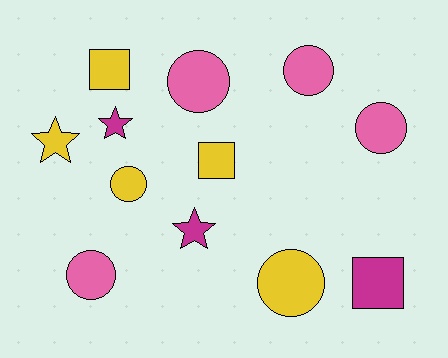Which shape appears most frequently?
Circle, with 6 objects.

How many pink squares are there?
There are no pink squares.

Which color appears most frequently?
Yellow, with 5 objects.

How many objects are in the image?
There are 12 objects.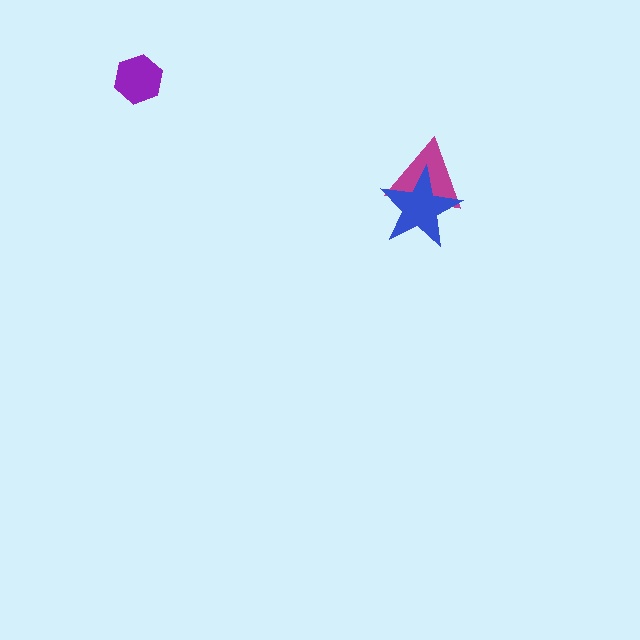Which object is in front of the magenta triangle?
The blue star is in front of the magenta triangle.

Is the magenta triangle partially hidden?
Yes, it is partially covered by another shape.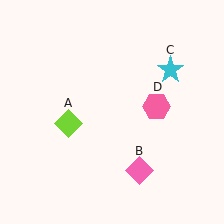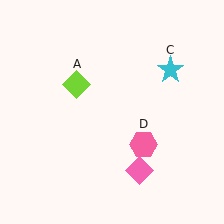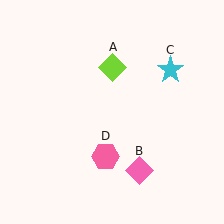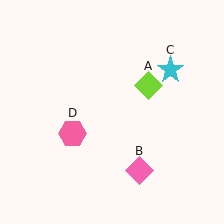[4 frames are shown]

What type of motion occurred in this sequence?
The lime diamond (object A), pink hexagon (object D) rotated clockwise around the center of the scene.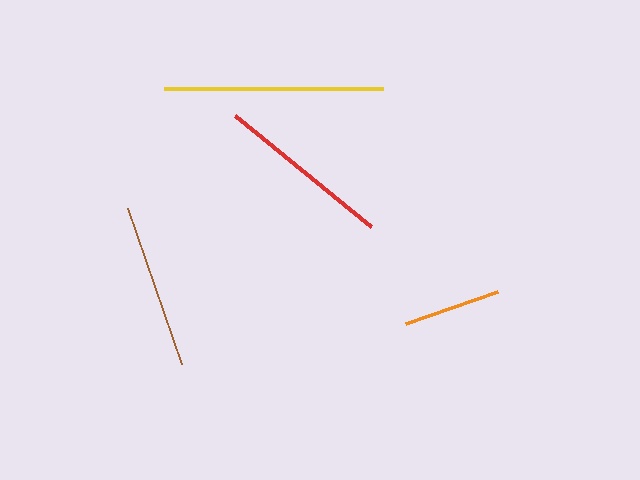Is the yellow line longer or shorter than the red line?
The yellow line is longer than the red line.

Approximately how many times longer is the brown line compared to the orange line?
The brown line is approximately 1.7 times the length of the orange line.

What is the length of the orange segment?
The orange segment is approximately 98 pixels long.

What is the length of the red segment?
The red segment is approximately 175 pixels long.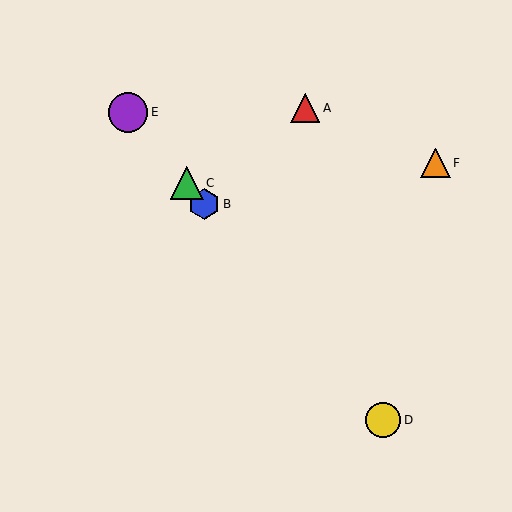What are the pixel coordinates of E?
Object E is at (128, 112).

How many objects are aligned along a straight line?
4 objects (B, C, D, E) are aligned along a straight line.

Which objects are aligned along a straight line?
Objects B, C, D, E are aligned along a straight line.